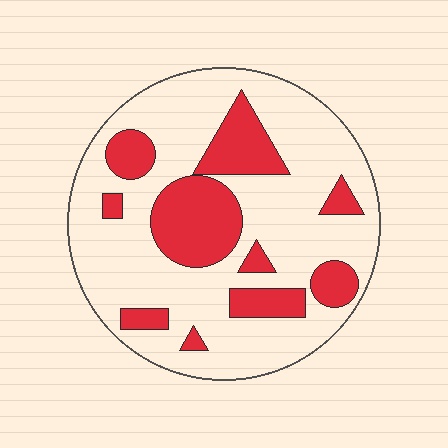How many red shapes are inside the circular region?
10.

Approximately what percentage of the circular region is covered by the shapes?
Approximately 25%.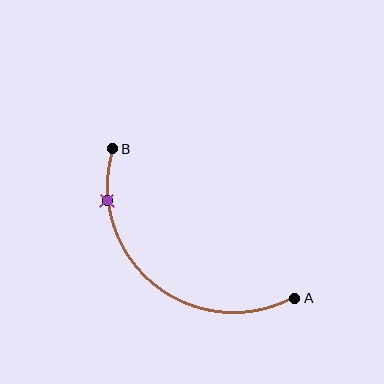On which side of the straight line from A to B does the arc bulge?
The arc bulges below and to the left of the straight line connecting A and B.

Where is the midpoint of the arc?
The arc midpoint is the point on the curve farthest from the straight line joining A and B. It sits below and to the left of that line.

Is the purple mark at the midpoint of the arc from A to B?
No. The purple mark lies on the arc but is closer to endpoint B. The arc midpoint would be at the point on the curve equidistant along the arc from both A and B.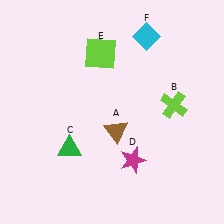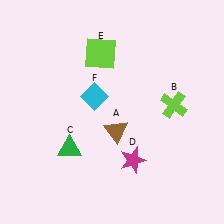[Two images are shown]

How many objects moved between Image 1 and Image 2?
1 object moved between the two images.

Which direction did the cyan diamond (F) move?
The cyan diamond (F) moved down.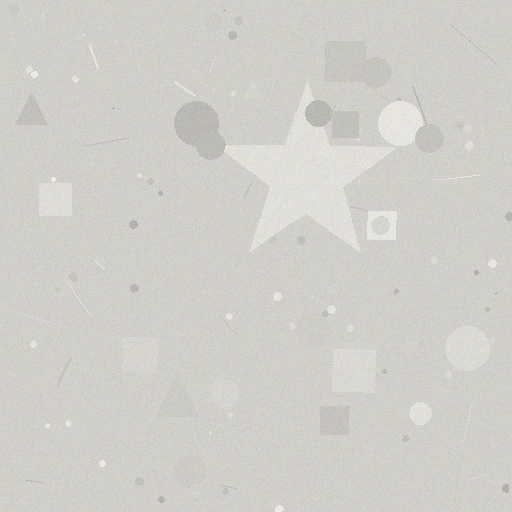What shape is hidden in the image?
A star is hidden in the image.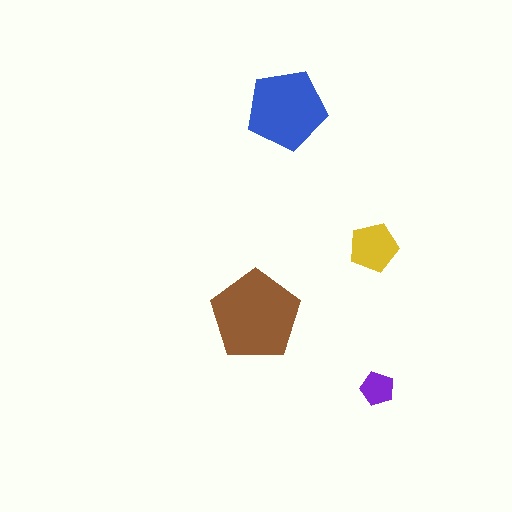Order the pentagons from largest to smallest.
the brown one, the blue one, the yellow one, the purple one.